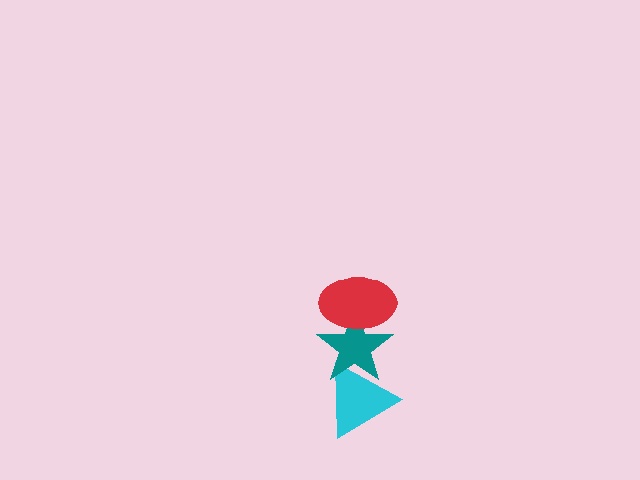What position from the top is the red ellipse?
The red ellipse is 1st from the top.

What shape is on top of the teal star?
The red ellipse is on top of the teal star.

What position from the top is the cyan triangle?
The cyan triangle is 3rd from the top.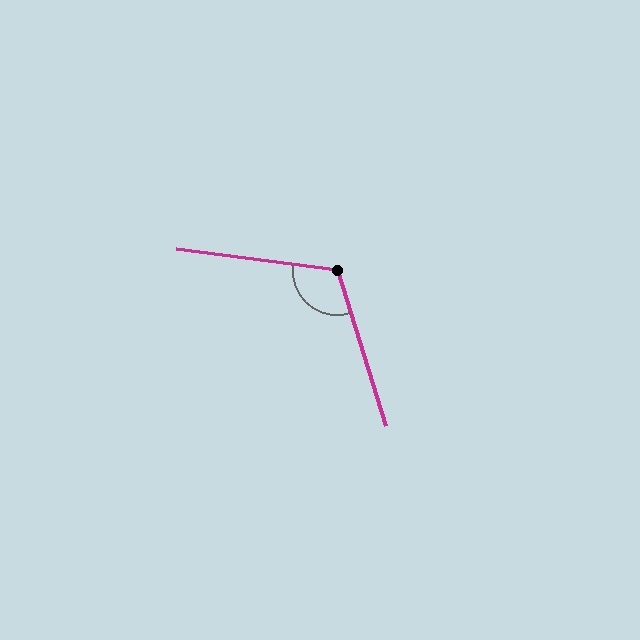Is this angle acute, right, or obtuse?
It is obtuse.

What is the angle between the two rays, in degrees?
Approximately 115 degrees.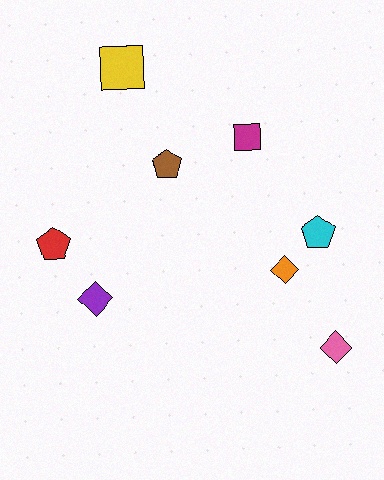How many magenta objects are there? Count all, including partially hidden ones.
There is 1 magenta object.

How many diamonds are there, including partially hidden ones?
There are 3 diamonds.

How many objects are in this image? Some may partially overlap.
There are 8 objects.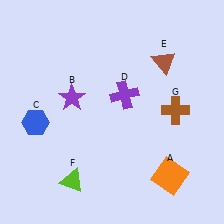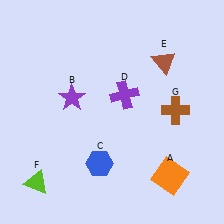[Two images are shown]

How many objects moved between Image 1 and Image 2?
2 objects moved between the two images.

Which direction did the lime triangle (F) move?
The lime triangle (F) moved left.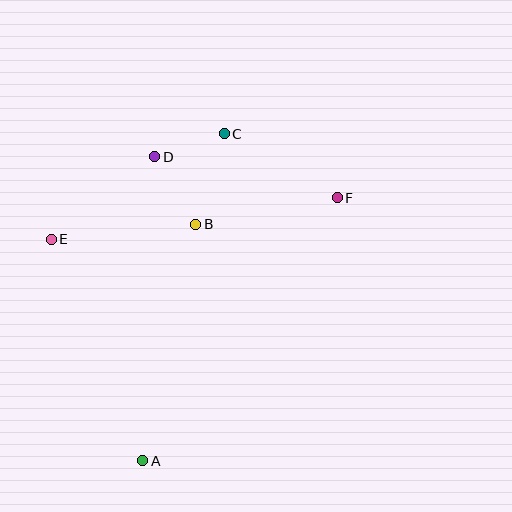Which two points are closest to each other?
Points C and D are closest to each other.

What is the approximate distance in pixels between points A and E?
The distance between A and E is approximately 240 pixels.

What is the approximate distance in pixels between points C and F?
The distance between C and F is approximately 130 pixels.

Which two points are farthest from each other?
Points A and C are farthest from each other.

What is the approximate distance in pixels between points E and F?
The distance between E and F is approximately 289 pixels.